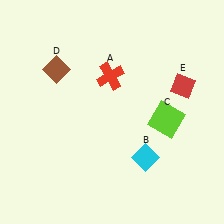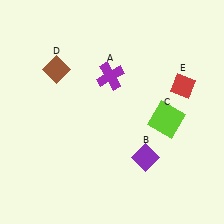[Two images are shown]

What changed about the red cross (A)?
In Image 1, A is red. In Image 2, it changed to purple.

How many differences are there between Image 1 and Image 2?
There are 2 differences between the two images.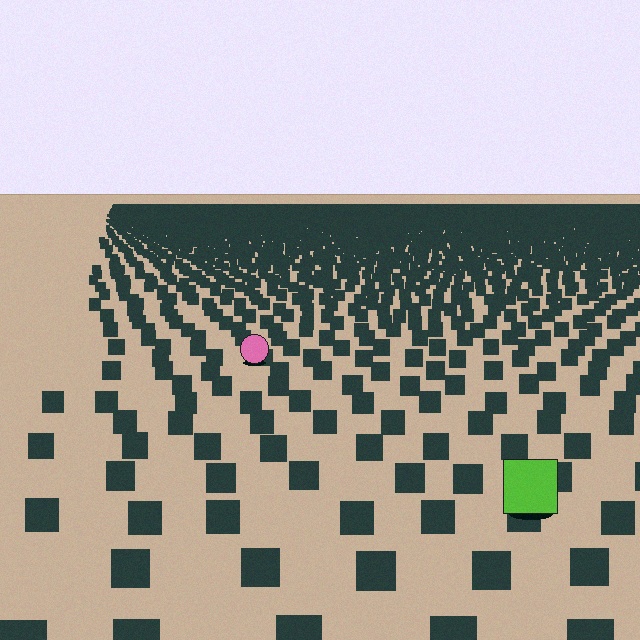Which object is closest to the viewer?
The lime square is closest. The texture marks near it are larger and more spread out.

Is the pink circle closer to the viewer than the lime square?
No. The lime square is closer — you can tell from the texture gradient: the ground texture is coarser near it.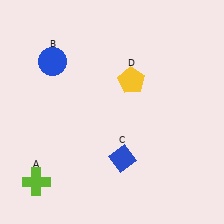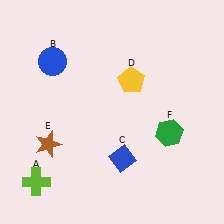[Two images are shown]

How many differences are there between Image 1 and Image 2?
There are 2 differences between the two images.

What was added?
A brown star (E), a green hexagon (F) were added in Image 2.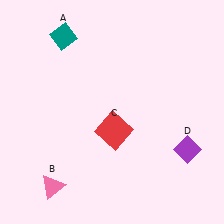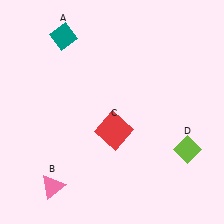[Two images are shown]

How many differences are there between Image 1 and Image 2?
There is 1 difference between the two images.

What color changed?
The diamond (D) changed from purple in Image 1 to lime in Image 2.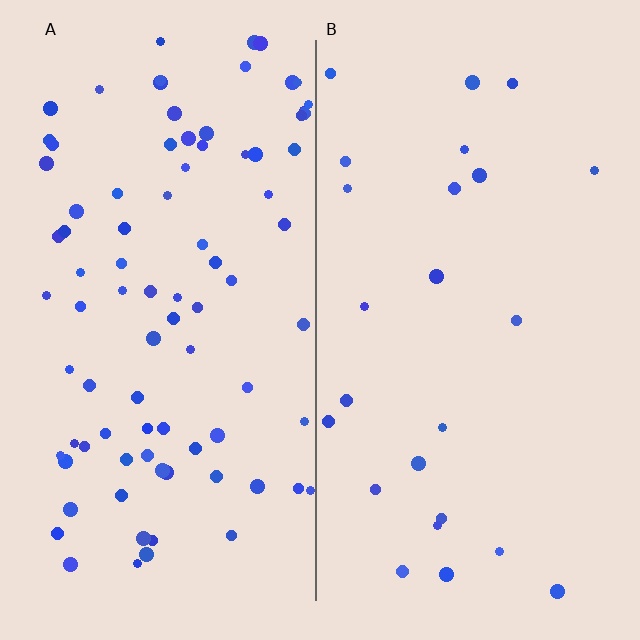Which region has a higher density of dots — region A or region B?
A (the left).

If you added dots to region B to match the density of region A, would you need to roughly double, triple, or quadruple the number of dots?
Approximately quadruple.